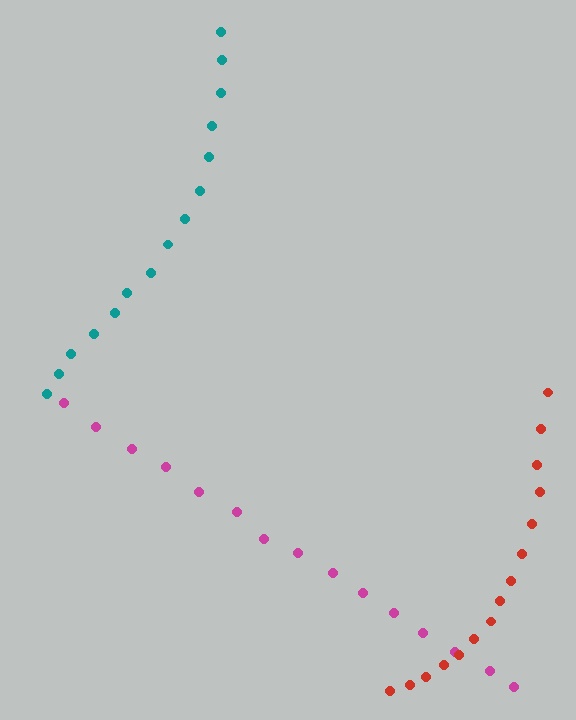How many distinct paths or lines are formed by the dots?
There are 3 distinct paths.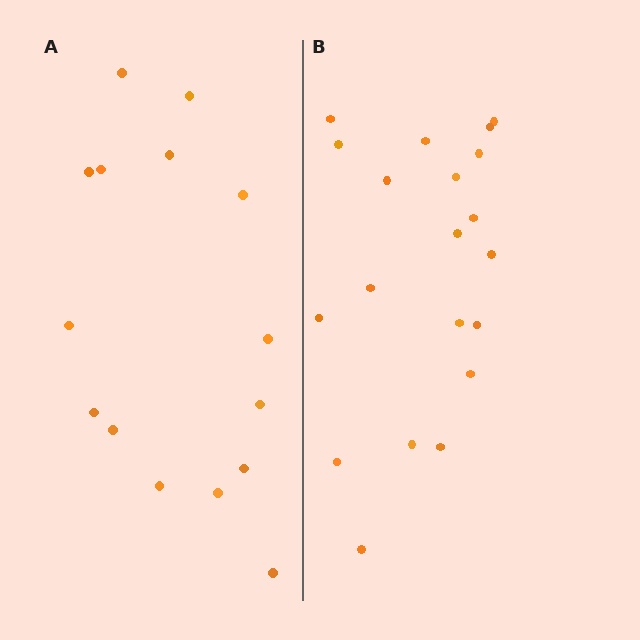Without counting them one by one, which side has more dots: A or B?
Region B (the right region) has more dots.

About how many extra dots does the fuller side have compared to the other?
Region B has about 5 more dots than region A.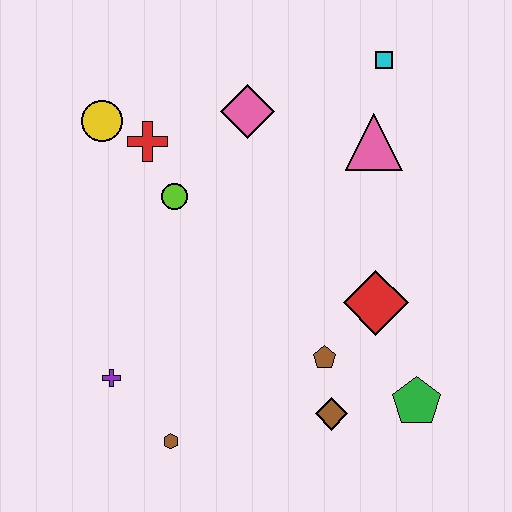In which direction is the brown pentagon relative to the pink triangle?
The brown pentagon is below the pink triangle.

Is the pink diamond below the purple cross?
No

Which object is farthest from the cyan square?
The brown hexagon is farthest from the cyan square.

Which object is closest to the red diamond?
The brown pentagon is closest to the red diamond.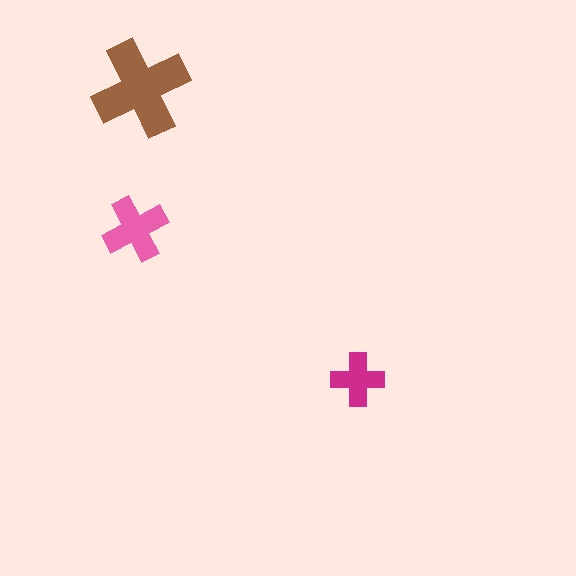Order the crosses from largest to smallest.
the brown one, the pink one, the magenta one.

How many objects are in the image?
There are 3 objects in the image.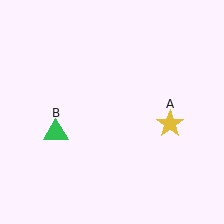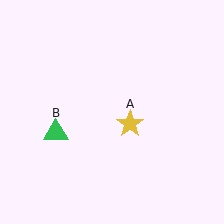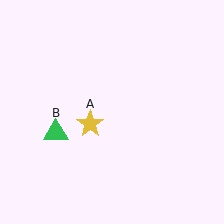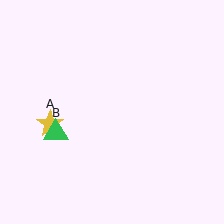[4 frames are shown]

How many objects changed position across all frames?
1 object changed position: yellow star (object A).